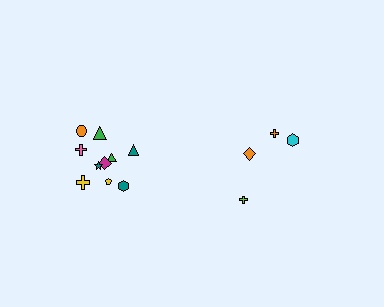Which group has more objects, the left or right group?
The left group.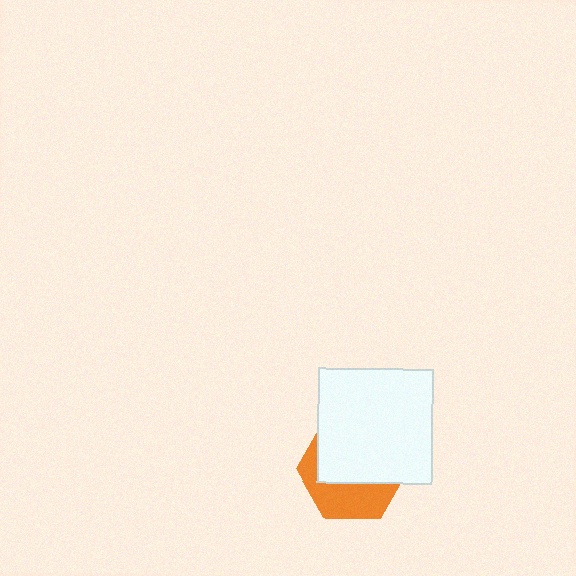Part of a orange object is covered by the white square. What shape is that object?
It is a hexagon.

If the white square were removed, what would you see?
You would see the complete orange hexagon.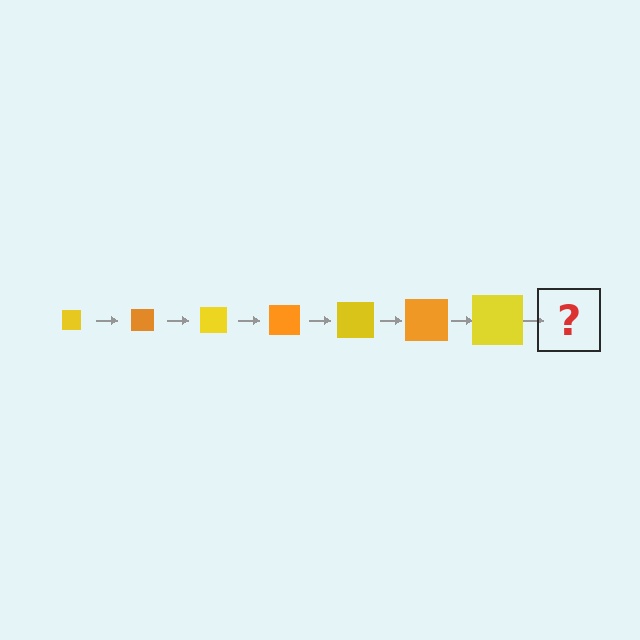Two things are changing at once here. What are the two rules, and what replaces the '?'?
The two rules are that the square grows larger each step and the color cycles through yellow and orange. The '?' should be an orange square, larger than the previous one.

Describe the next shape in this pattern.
It should be an orange square, larger than the previous one.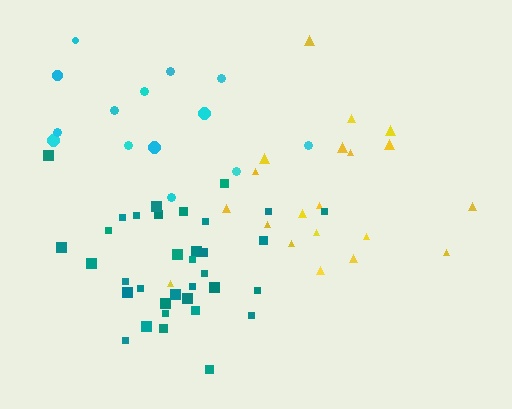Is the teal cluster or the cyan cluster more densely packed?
Teal.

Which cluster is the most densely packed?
Teal.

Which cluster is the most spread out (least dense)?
Cyan.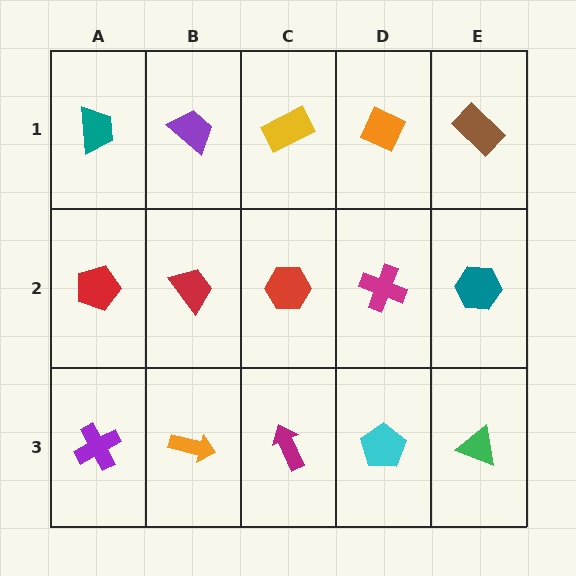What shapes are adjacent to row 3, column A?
A red pentagon (row 2, column A), an orange arrow (row 3, column B).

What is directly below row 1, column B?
A red trapezoid.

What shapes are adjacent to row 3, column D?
A magenta cross (row 2, column D), a magenta arrow (row 3, column C), a green triangle (row 3, column E).